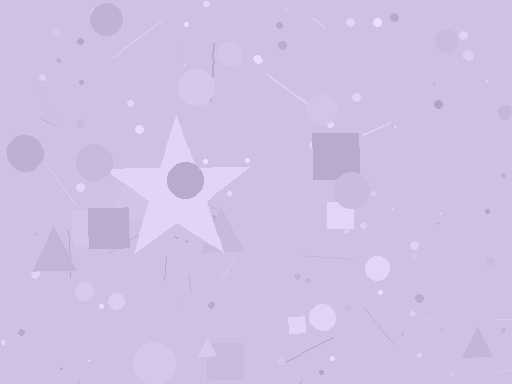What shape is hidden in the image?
A star is hidden in the image.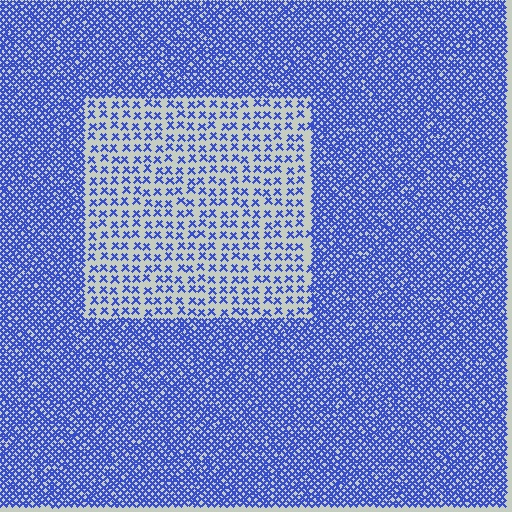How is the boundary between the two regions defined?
The boundary is defined by a change in element density (approximately 2.8x ratio). All elements are the same color, size, and shape.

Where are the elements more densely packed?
The elements are more densely packed outside the rectangle boundary.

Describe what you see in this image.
The image contains small blue elements arranged at two different densities. A rectangle-shaped region is visible where the elements are less densely packed than the surrounding area.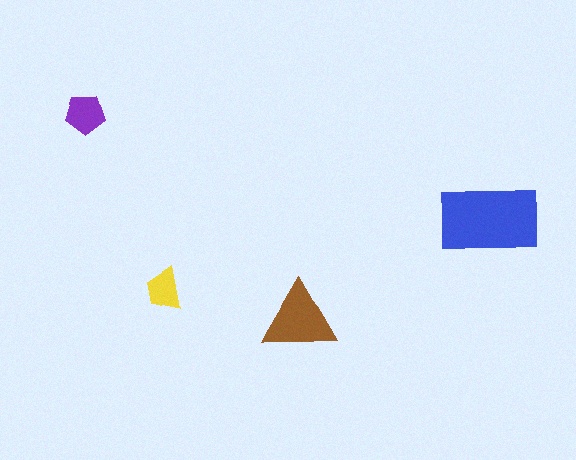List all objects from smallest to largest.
The yellow trapezoid, the purple pentagon, the brown triangle, the blue rectangle.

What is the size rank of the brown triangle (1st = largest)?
2nd.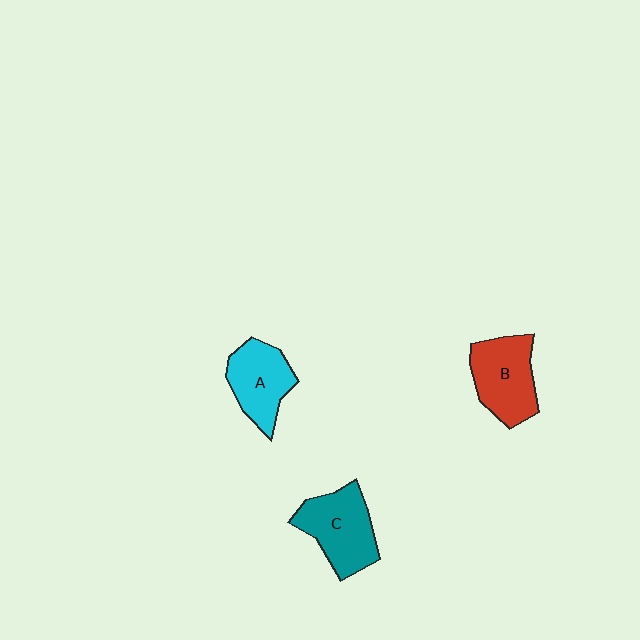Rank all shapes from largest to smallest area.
From largest to smallest: C (teal), B (red), A (cyan).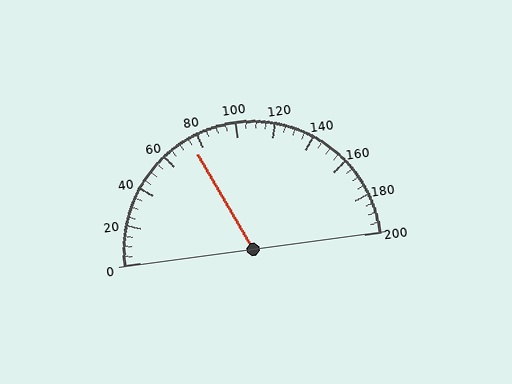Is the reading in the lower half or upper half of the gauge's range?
The reading is in the lower half of the range (0 to 200).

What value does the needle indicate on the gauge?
The needle indicates approximately 75.